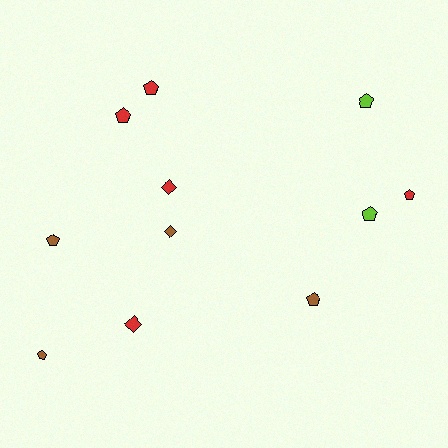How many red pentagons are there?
There are 3 red pentagons.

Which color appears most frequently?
Red, with 5 objects.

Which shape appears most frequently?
Pentagon, with 8 objects.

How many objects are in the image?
There are 11 objects.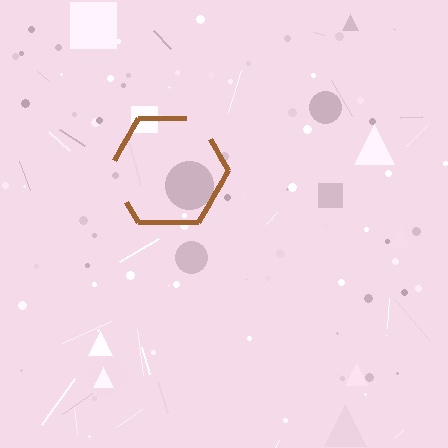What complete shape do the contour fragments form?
The contour fragments form a hexagon.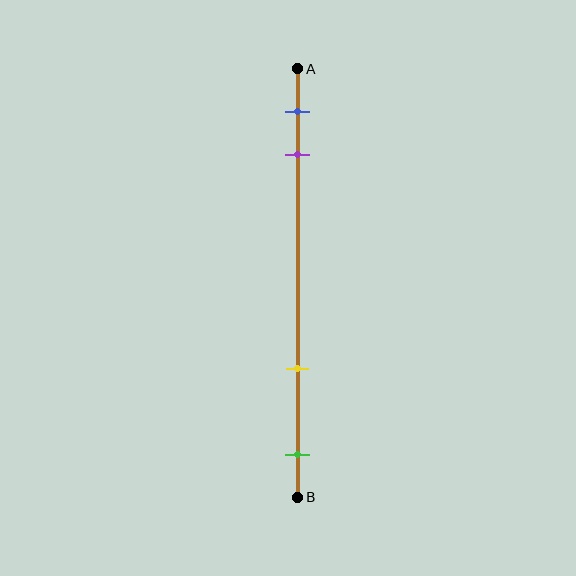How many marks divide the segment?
There are 4 marks dividing the segment.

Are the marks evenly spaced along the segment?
No, the marks are not evenly spaced.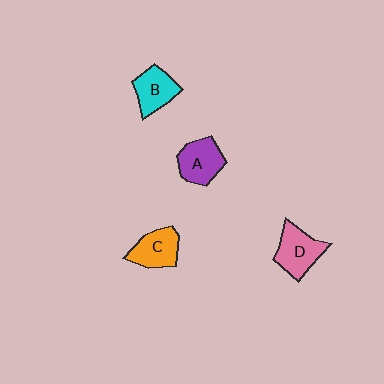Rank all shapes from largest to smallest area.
From largest to smallest: D (pink), A (purple), C (orange), B (cyan).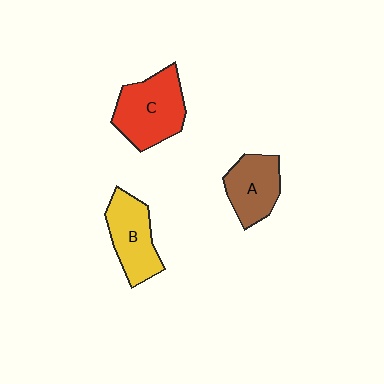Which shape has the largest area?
Shape C (red).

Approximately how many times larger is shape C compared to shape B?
Approximately 1.3 times.